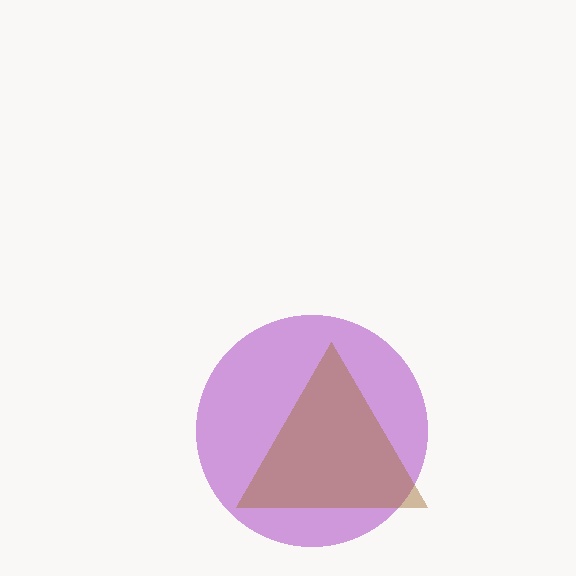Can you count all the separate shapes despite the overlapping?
Yes, there are 2 separate shapes.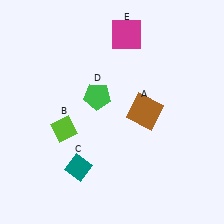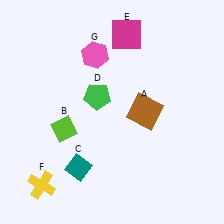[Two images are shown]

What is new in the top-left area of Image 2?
A pink hexagon (G) was added in the top-left area of Image 2.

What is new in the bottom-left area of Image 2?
A yellow cross (F) was added in the bottom-left area of Image 2.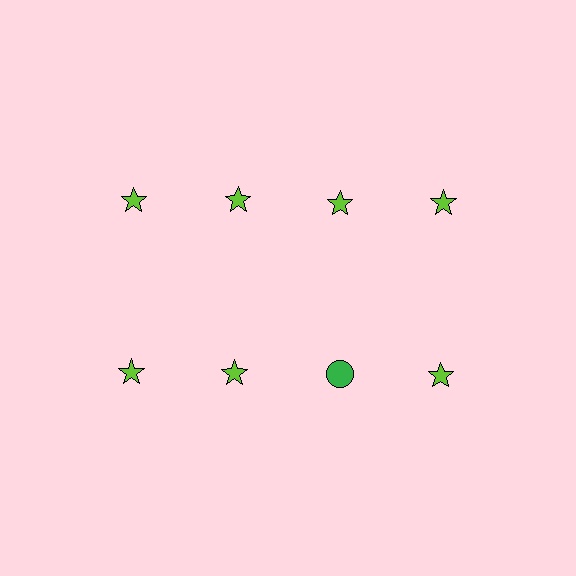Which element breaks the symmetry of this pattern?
The green circle in the second row, center column breaks the symmetry. All other shapes are lime stars.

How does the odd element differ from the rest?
It differs in both color (green instead of lime) and shape (circle instead of star).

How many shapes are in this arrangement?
There are 8 shapes arranged in a grid pattern.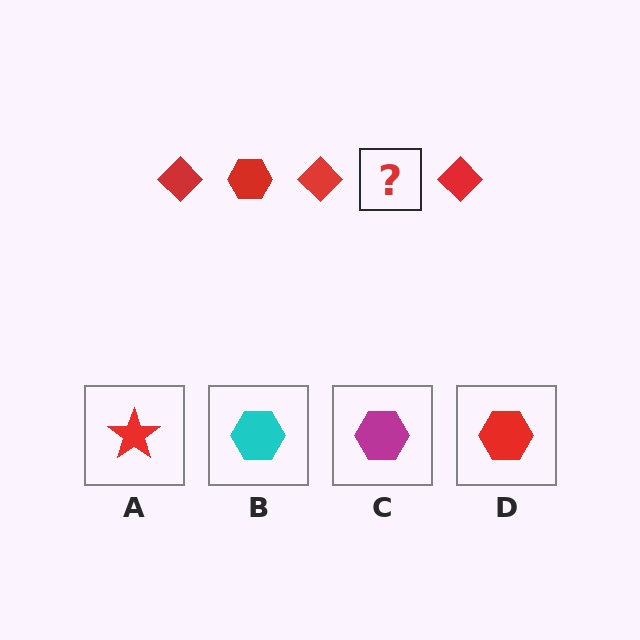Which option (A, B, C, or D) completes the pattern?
D.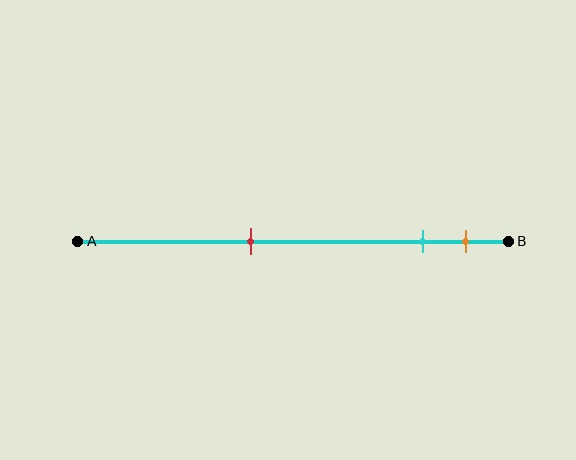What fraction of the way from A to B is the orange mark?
The orange mark is approximately 90% (0.9) of the way from A to B.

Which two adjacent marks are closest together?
The cyan and orange marks are the closest adjacent pair.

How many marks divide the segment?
There are 3 marks dividing the segment.